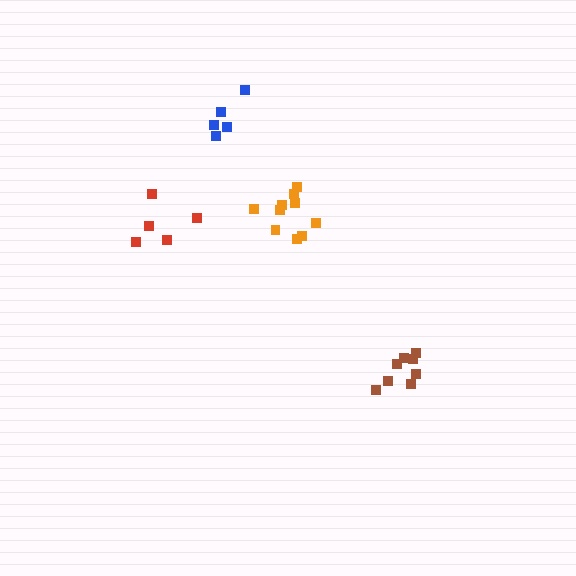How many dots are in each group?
Group 1: 8 dots, Group 2: 10 dots, Group 3: 5 dots, Group 4: 5 dots (28 total).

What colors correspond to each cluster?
The clusters are colored: brown, orange, blue, red.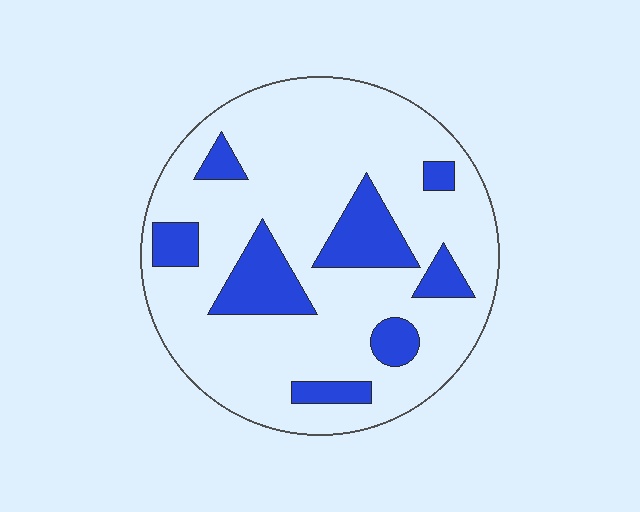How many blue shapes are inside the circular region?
8.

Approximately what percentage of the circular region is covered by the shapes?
Approximately 20%.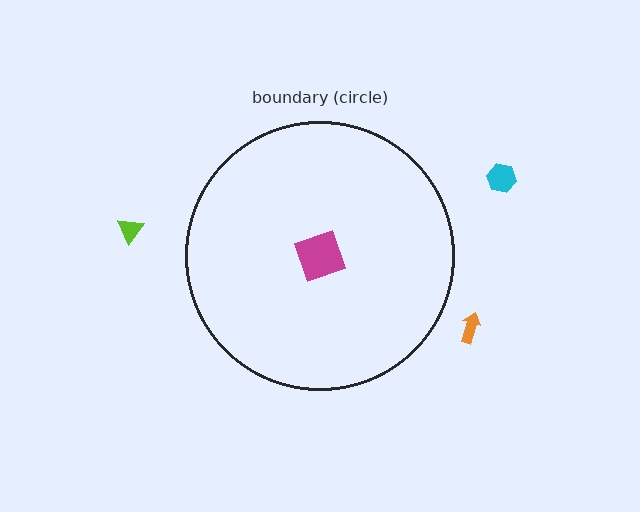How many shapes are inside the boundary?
1 inside, 3 outside.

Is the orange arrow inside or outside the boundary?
Outside.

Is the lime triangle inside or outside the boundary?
Outside.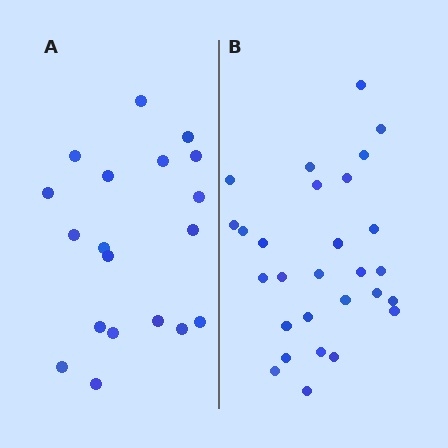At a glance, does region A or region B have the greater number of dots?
Region B (the right region) has more dots.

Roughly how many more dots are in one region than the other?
Region B has roughly 8 or so more dots than region A.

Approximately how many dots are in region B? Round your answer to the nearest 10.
About 30 dots. (The exact count is 28, which rounds to 30.)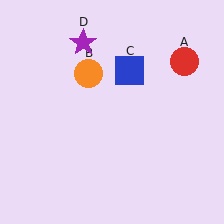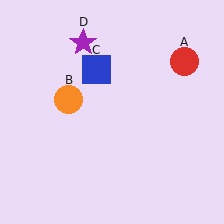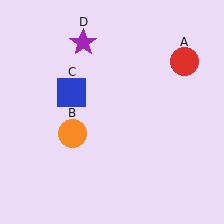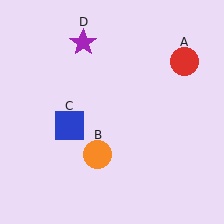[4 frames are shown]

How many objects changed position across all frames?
2 objects changed position: orange circle (object B), blue square (object C).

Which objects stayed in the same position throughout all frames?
Red circle (object A) and purple star (object D) remained stationary.